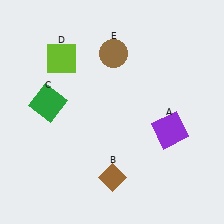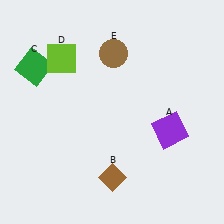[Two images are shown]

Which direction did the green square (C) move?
The green square (C) moved up.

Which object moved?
The green square (C) moved up.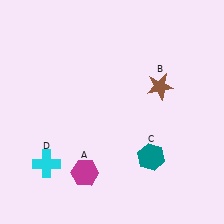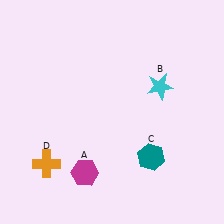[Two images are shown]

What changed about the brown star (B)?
In Image 1, B is brown. In Image 2, it changed to cyan.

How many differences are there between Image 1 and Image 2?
There are 2 differences between the two images.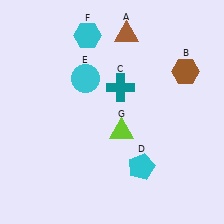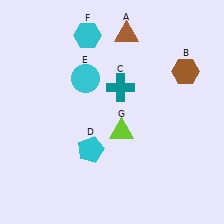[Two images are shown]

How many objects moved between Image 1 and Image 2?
1 object moved between the two images.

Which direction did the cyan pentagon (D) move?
The cyan pentagon (D) moved left.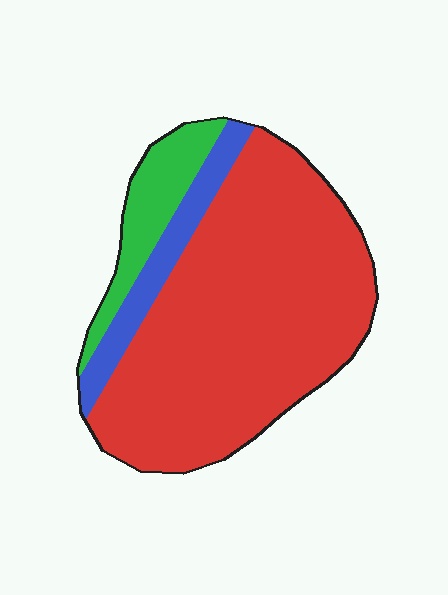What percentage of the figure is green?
Green covers roughly 15% of the figure.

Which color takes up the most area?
Red, at roughly 75%.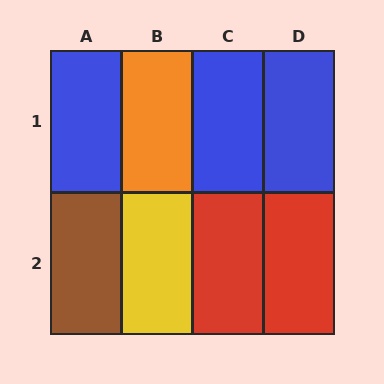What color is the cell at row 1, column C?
Blue.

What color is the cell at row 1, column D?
Blue.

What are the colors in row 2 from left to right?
Brown, yellow, red, red.